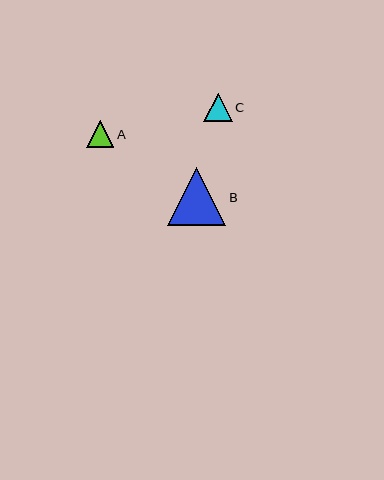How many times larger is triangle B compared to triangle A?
Triangle B is approximately 2.1 times the size of triangle A.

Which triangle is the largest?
Triangle B is the largest with a size of approximately 58 pixels.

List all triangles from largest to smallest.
From largest to smallest: B, C, A.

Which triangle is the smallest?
Triangle A is the smallest with a size of approximately 27 pixels.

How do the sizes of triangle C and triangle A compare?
Triangle C and triangle A are approximately the same size.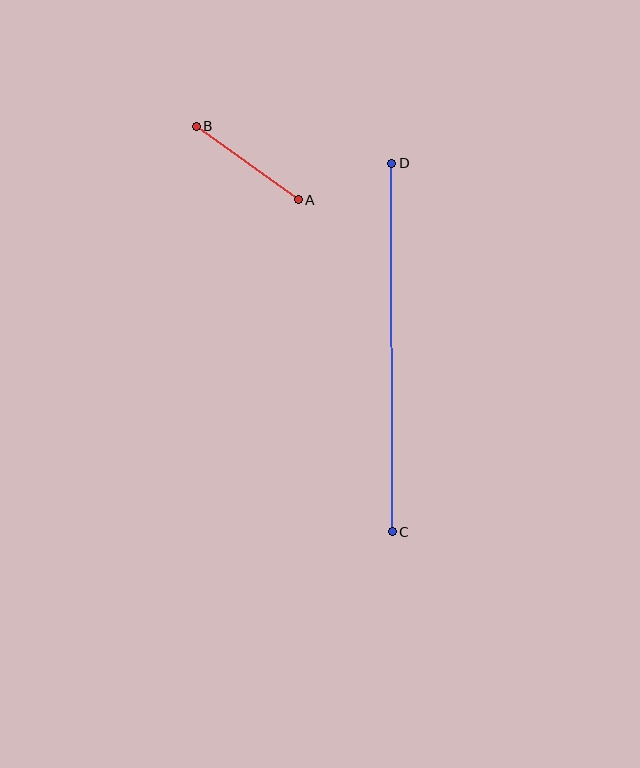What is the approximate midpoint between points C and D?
The midpoint is at approximately (392, 348) pixels.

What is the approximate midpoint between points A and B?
The midpoint is at approximately (247, 163) pixels.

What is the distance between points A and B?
The distance is approximately 125 pixels.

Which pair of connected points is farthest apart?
Points C and D are farthest apart.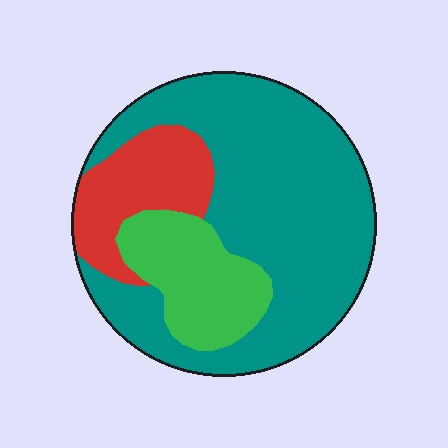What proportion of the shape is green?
Green takes up about one fifth (1/5) of the shape.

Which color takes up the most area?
Teal, at roughly 65%.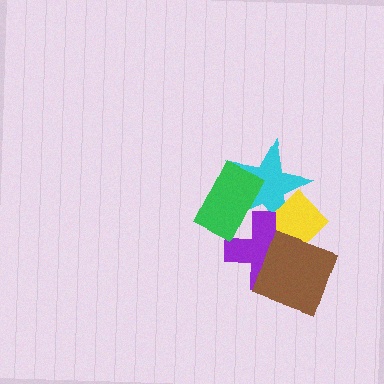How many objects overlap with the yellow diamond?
3 objects overlap with the yellow diamond.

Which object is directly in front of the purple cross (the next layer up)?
The brown diamond is directly in front of the purple cross.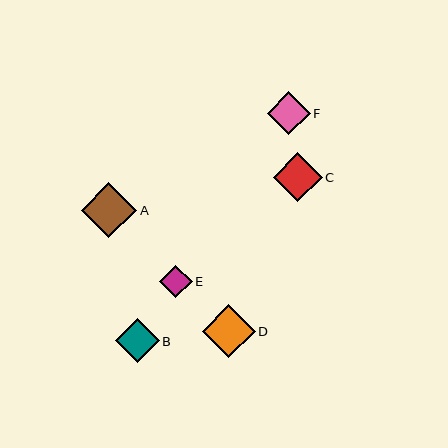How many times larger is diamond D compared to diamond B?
Diamond D is approximately 1.2 times the size of diamond B.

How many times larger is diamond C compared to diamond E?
Diamond C is approximately 1.5 times the size of diamond E.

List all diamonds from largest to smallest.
From largest to smallest: A, D, C, B, F, E.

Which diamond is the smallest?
Diamond E is the smallest with a size of approximately 32 pixels.